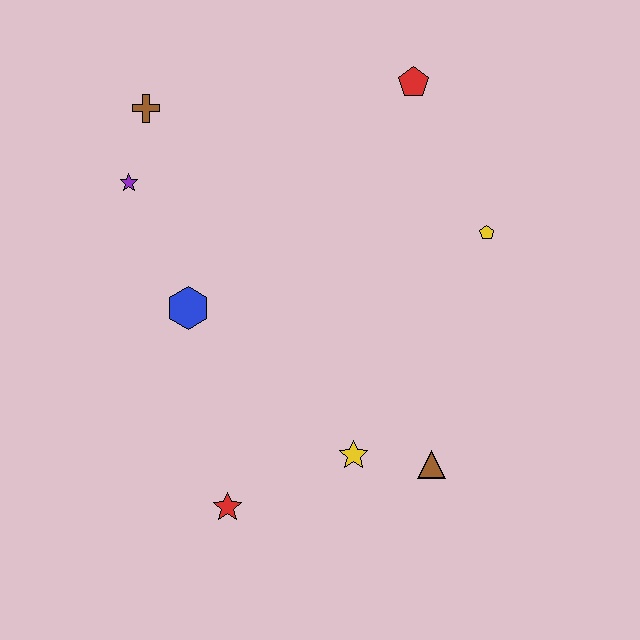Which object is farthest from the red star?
The red pentagon is farthest from the red star.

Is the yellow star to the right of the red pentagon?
No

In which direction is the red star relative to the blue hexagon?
The red star is below the blue hexagon.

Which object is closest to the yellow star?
The brown triangle is closest to the yellow star.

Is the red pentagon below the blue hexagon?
No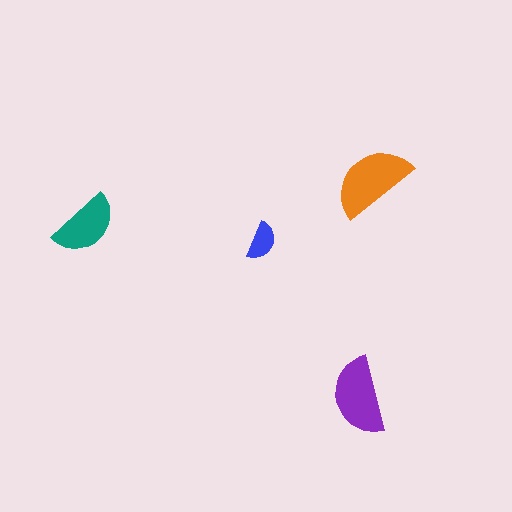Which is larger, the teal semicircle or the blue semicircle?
The teal one.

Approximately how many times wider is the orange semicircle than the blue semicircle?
About 2 times wider.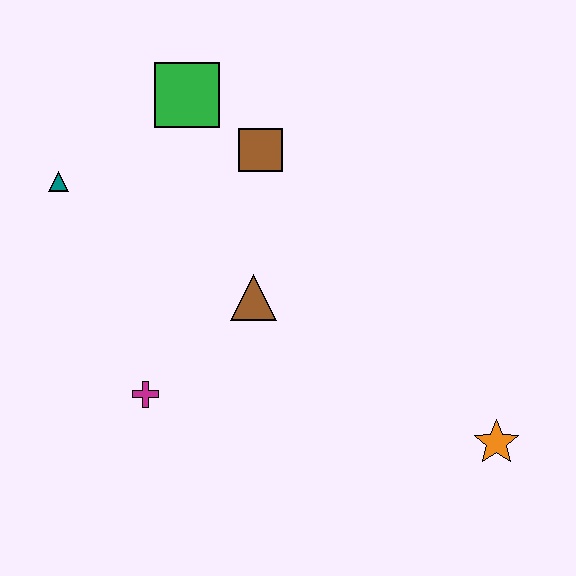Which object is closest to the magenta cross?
The brown triangle is closest to the magenta cross.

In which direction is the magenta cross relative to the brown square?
The magenta cross is below the brown square.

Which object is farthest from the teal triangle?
The orange star is farthest from the teal triangle.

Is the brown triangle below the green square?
Yes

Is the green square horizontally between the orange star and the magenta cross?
Yes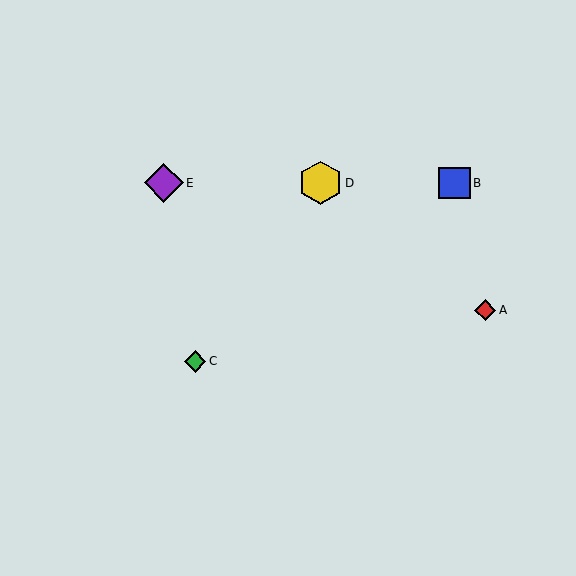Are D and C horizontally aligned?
No, D is at y≈183 and C is at y≈361.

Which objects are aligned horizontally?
Objects B, D, E are aligned horizontally.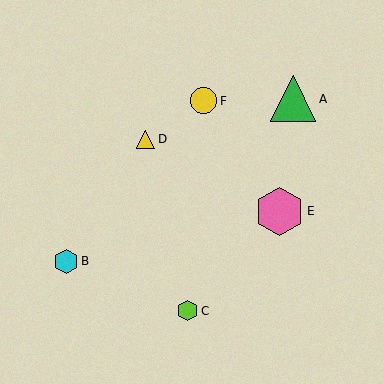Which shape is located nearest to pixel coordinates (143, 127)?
The yellow triangle (labeled D) at (146, 139) is nearest to that location.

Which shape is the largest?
The pink hexagon (labeled E) is the largest.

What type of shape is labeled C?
Shape C is a lime hexagon.